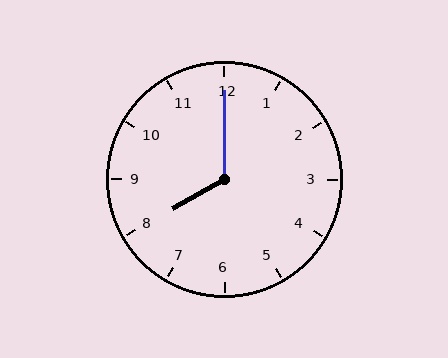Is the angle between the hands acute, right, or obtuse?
It is obtuse.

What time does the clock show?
8:00.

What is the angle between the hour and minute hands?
Approximately 120 degrees.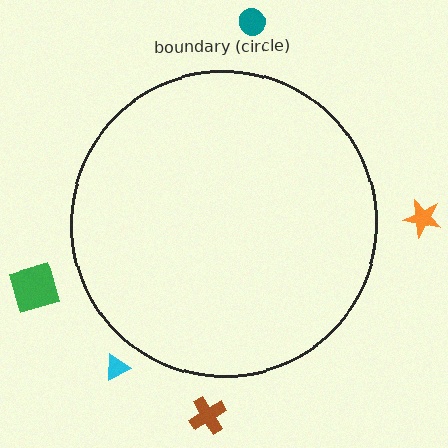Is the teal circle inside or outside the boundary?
Outside.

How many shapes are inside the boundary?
0 inside, 5 outside.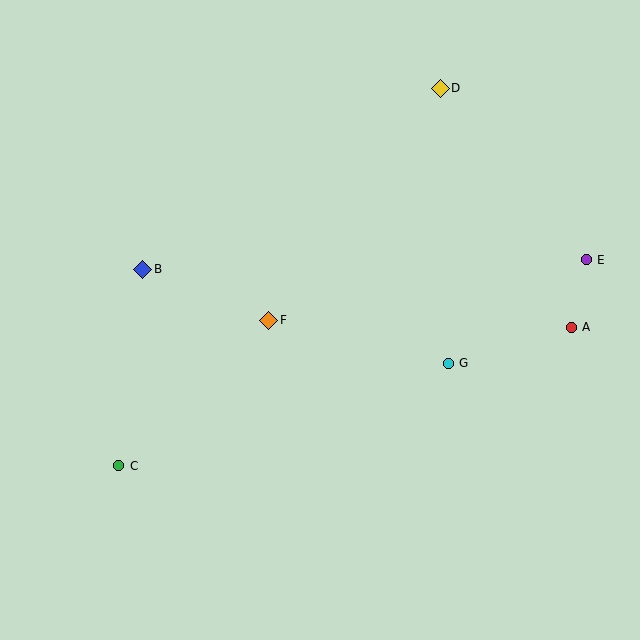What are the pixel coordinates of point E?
Point E is at (586, 260).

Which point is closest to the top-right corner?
Point D is closest to the top-right corner.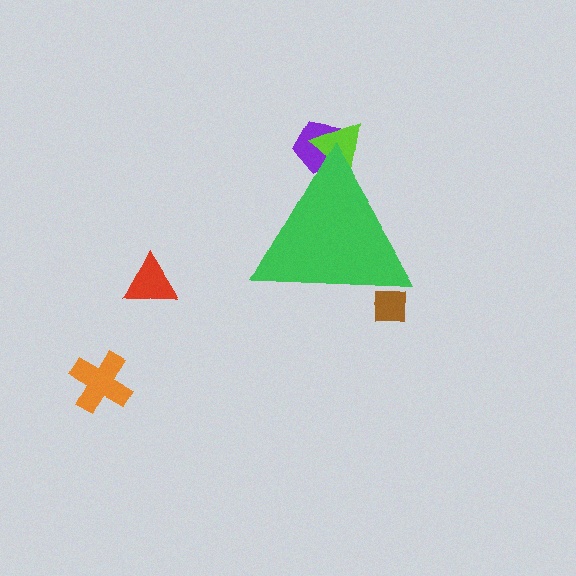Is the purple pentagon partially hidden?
Yes, the purple pentagon is partially hidden behind the green triangle.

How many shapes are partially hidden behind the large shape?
3 shapes are partially hidden.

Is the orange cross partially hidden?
No, the orange cross is fully visible.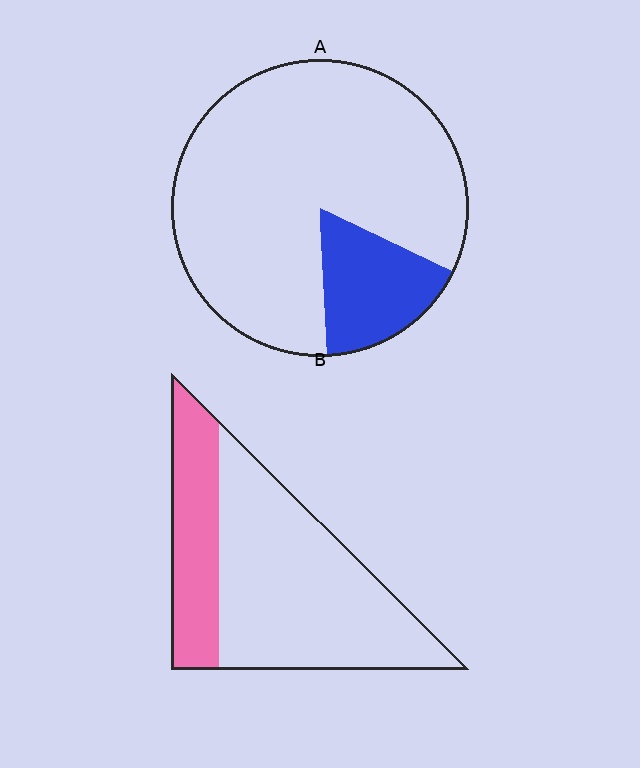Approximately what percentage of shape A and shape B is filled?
A is approximately 15% and B is approximately 30%.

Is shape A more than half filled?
No.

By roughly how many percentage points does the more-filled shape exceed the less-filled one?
By roughly 10 percentage points (B over A).